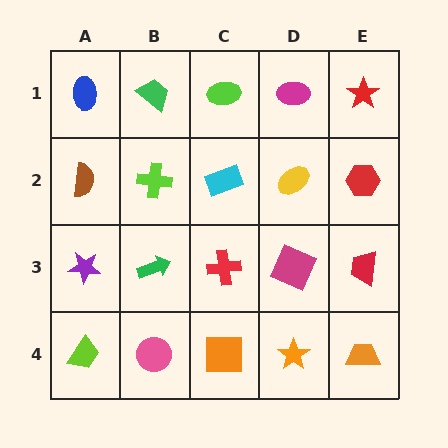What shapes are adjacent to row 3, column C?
A cyan rectangle (row 2, column C), an orange square (row 4, column C), a green arrow (row 3, column B), a magenta square (row 3, column D).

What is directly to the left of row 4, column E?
An orange star.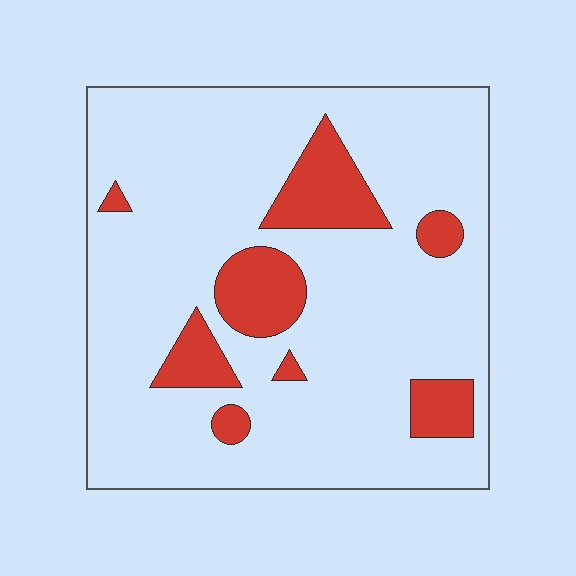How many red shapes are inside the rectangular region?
8.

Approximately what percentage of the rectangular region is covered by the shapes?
Approximately 15%.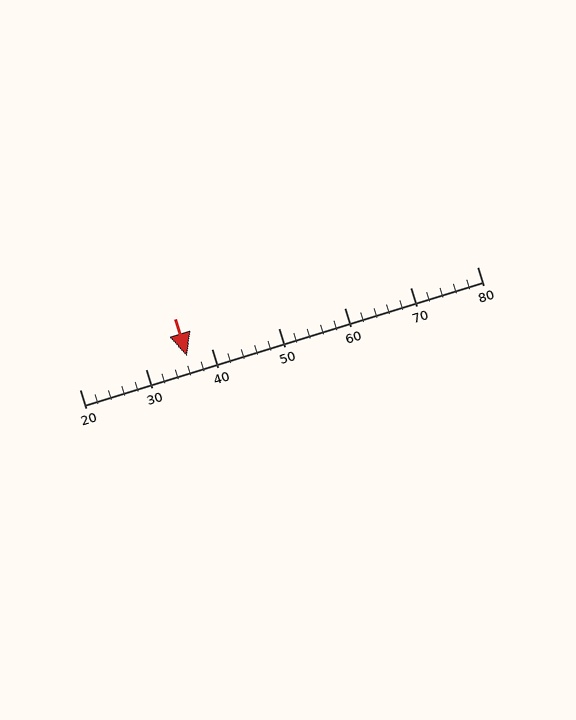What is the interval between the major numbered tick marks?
The major tick marks are spaced 10 units apart.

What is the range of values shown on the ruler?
The ruler shows values from 20 to 80.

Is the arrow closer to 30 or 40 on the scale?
The arrow is closer to 40.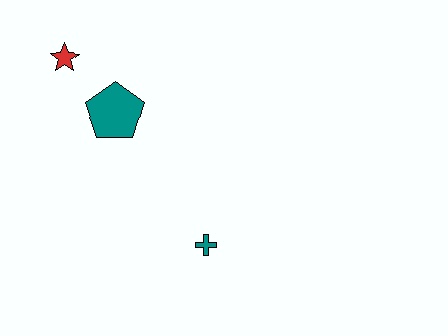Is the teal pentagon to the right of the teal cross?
No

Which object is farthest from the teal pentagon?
The teal cross is farthest from the teal pentagon.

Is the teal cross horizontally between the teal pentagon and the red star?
No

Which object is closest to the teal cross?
The teal pentagon is closest to the teal cross.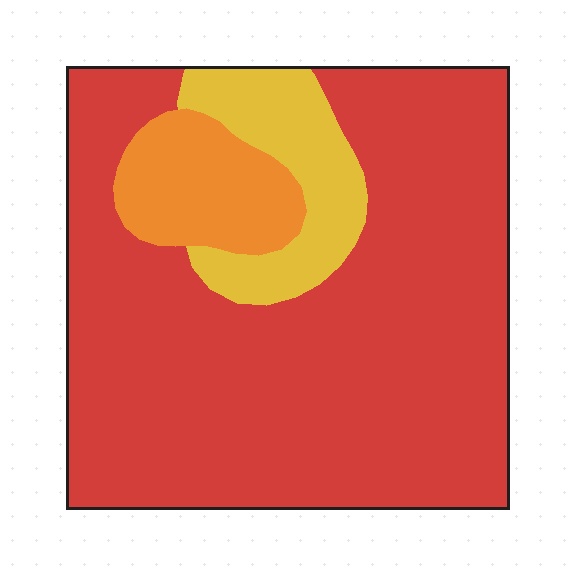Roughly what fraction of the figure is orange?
Orange covers about 10% of the figure.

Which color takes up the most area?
Red, at roughly 75%.